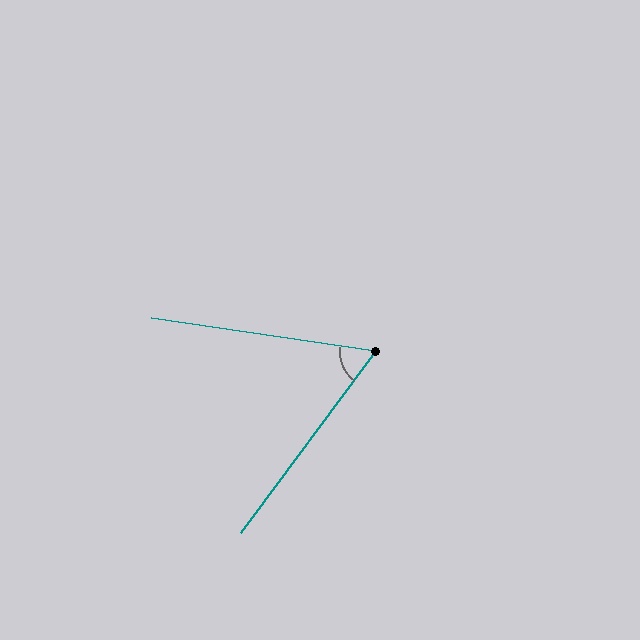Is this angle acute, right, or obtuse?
It is acute.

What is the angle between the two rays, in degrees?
Approximately 62 degrees.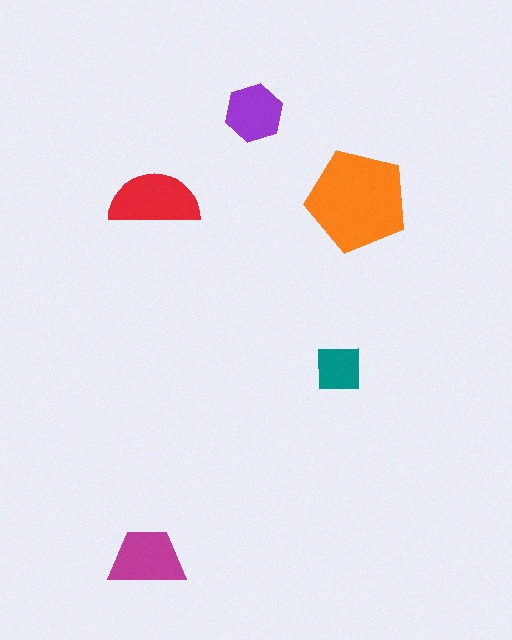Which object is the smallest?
The teal square.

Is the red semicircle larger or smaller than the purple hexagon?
Larger.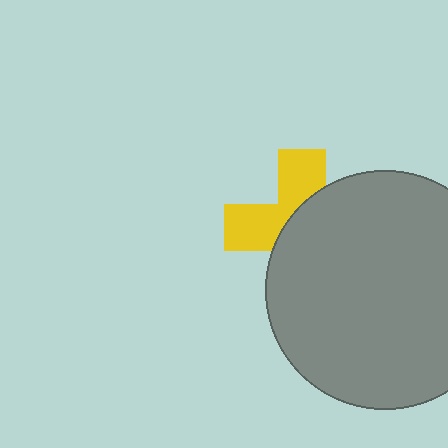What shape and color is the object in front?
The object in front is a gray circle.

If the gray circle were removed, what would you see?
You would see the complete yellow cross.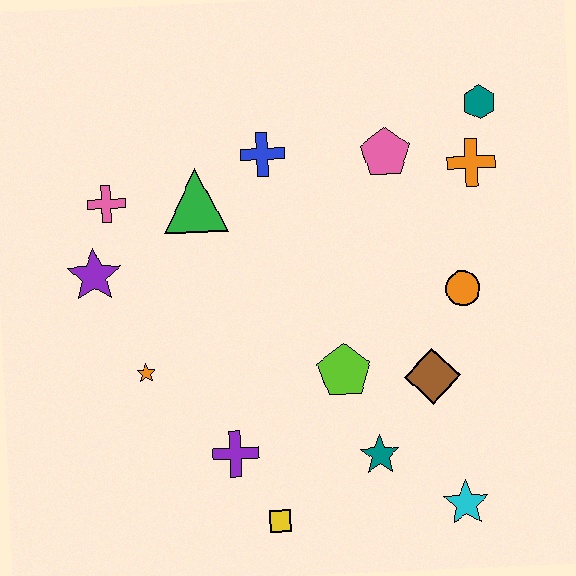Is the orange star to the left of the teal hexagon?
Yes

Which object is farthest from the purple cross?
The teal hexagon is farthest from the purple cross.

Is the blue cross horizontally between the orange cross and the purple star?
Yes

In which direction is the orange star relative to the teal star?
The orange star is to the left of the teal star.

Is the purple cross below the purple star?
Yes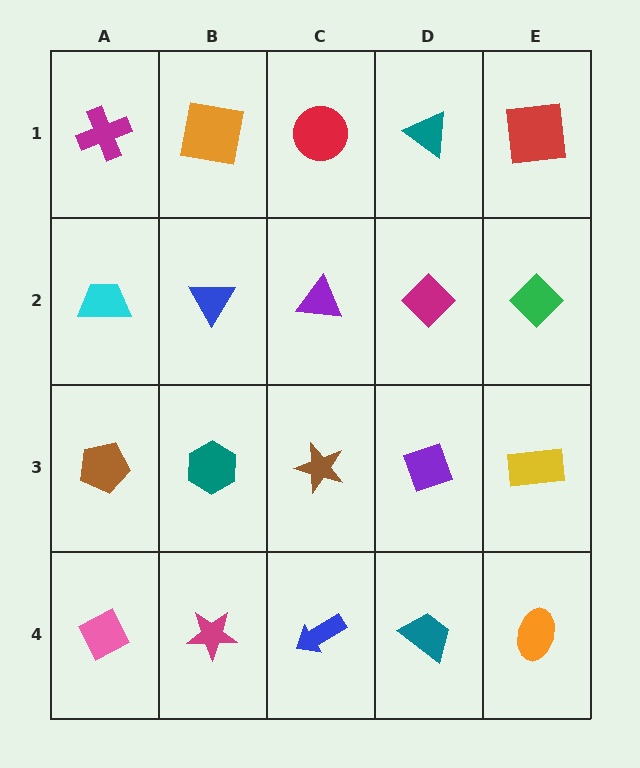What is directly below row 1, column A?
A cyan trapezoid.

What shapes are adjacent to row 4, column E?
A yellow rectangle (row 3, column E), a teal trapezoid (row 4, column D).